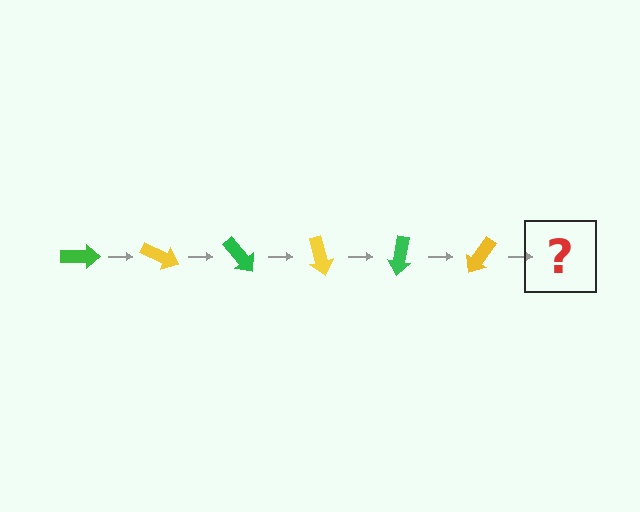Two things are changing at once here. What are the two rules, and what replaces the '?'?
The two rules are that it rotates 25 degrees each step and the color cycles through green and yellow. The '?' should be a green arrow, rotated 150 degrees from the start.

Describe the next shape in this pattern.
It should be a green arrow, rotated 150 degrees from the start.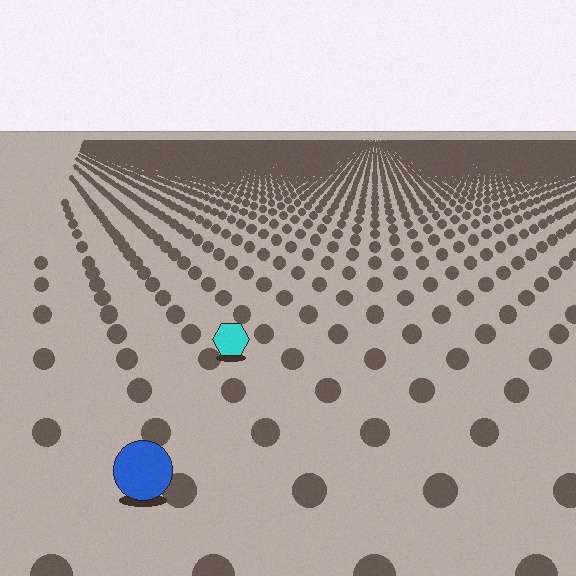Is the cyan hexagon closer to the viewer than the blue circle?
No. The blue circle is closer — you can tell from the texture gradient: the ground texture is coarser near it.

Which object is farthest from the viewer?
The cyan hexagon is farthest from the viewer. It appears smaller and the ground texture around it is denser.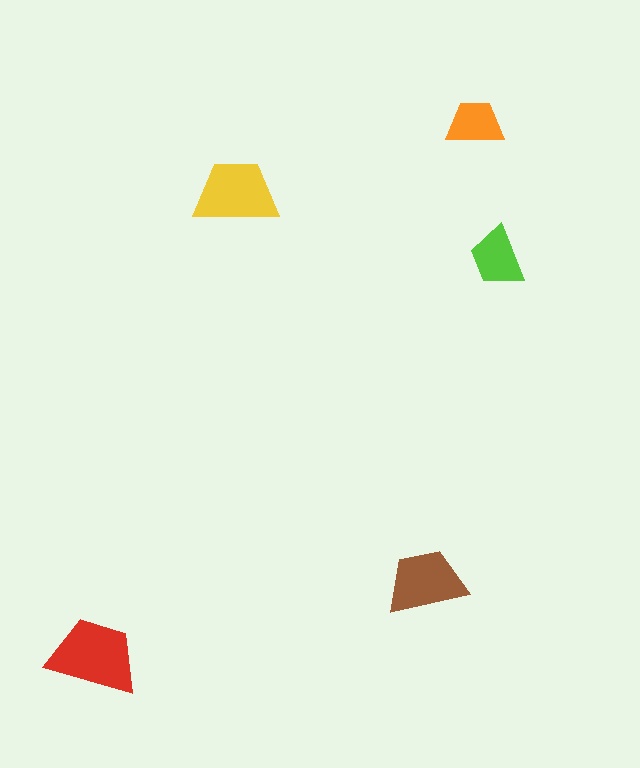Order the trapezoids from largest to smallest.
the red one, the yellow one, the brown one, the lime one, the orange one.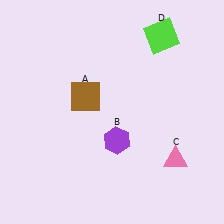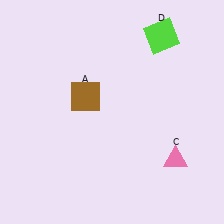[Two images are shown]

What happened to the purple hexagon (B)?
The purple hexagon (B) was removed in Image 2. It was in the bottom-right area of Image 1.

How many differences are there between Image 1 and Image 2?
There is 1 difference between the two images.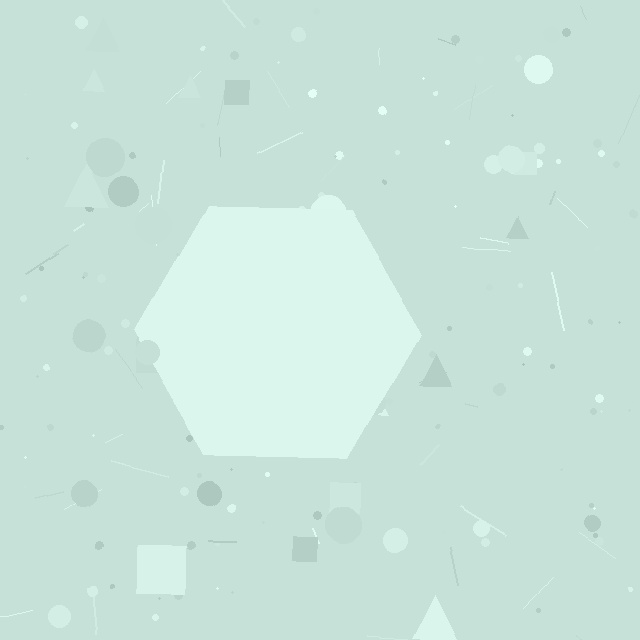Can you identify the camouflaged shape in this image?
The camouflaged shape is a hexagon.